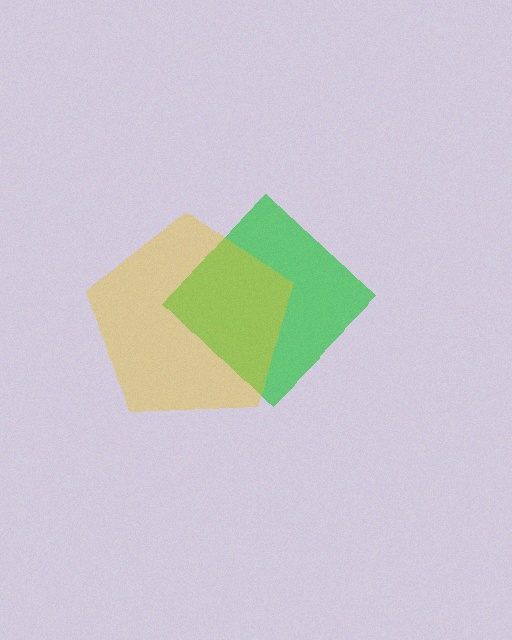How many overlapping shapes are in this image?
There are 2 overlapping shapes in the image.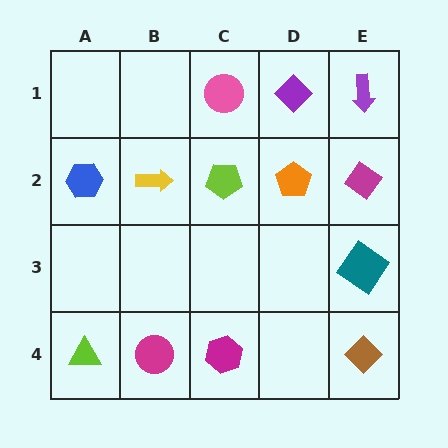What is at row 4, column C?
A magenta hexagon.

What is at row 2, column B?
A yellow arrow.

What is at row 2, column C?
A lime pentagon.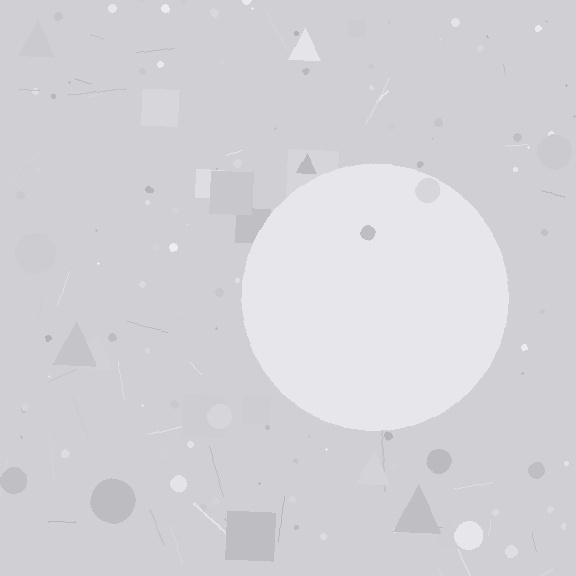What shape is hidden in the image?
A circle is hidden in the image.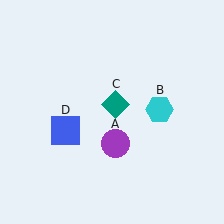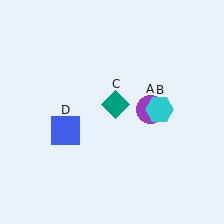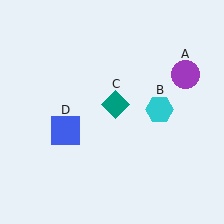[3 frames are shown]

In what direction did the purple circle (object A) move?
The purple circle (object A) moved up and to the right.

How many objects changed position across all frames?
1 object changed position: purple circle (object A).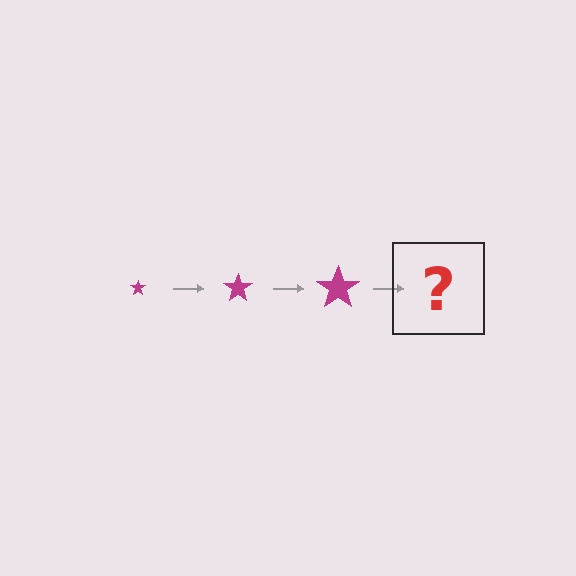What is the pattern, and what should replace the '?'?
The pattern is that the star gets progressively larger each step. The '?' should be a magenta star, larger than the previous one.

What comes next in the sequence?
The next element should be a magenta star, larger than the previous one.